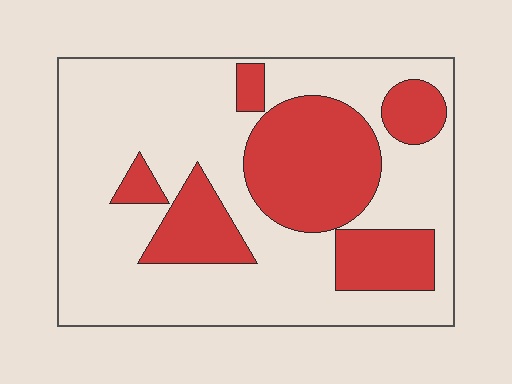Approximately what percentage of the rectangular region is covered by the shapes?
Approximately 30%.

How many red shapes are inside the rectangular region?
6.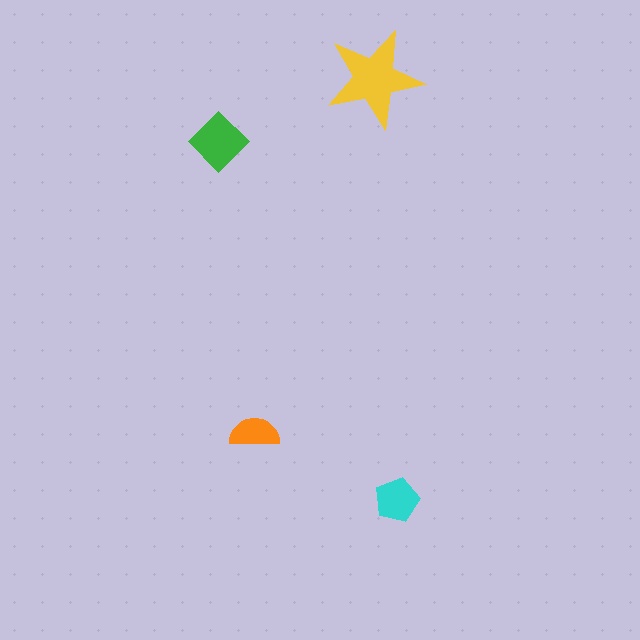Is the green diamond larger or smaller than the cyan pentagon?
Larger.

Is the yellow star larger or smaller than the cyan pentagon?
Larger.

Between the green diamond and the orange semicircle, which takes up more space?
The green diamond.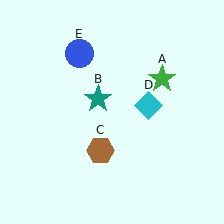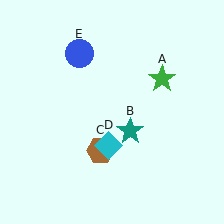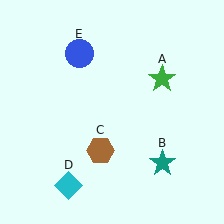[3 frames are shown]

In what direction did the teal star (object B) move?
The teal star (object B) moved down and to the right.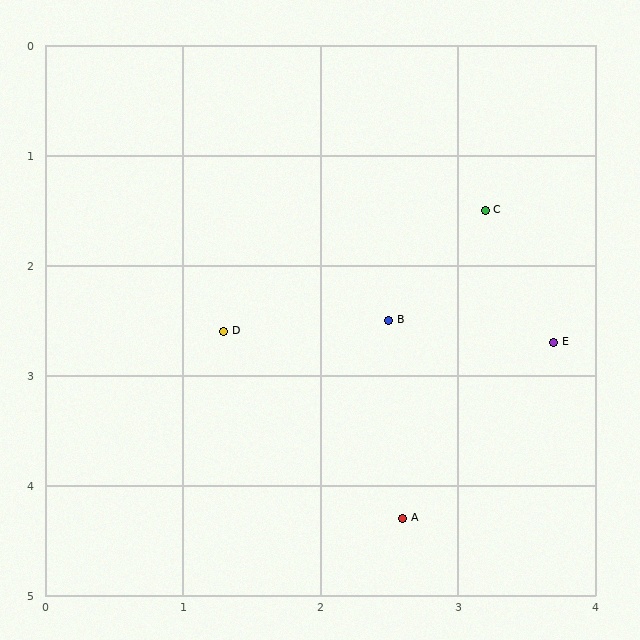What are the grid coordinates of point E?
Point E is at approximately (3.7, 2.7).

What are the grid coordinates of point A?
Point A is at approximately (2.6, 4.3).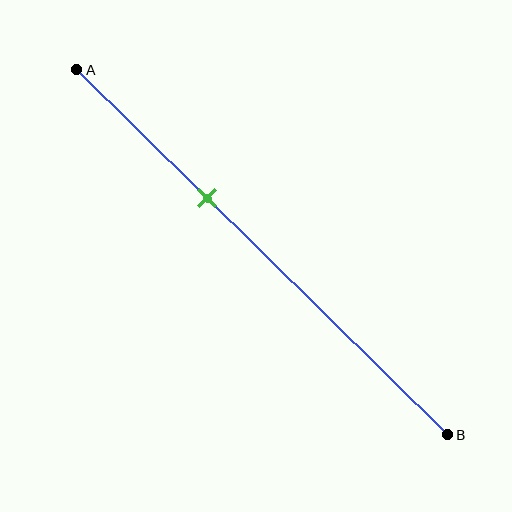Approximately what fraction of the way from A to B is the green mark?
The green mark is approximately 35% of the way from A to B.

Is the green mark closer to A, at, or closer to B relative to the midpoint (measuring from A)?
The green mark is closer to point A than the midpoint of segment AB.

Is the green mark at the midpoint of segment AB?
No, the mark is at about 35% from A, not at the 50% midpoint.